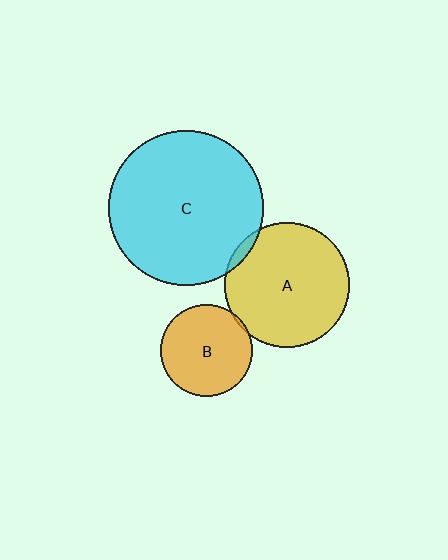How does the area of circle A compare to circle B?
Approximately 1.8 times.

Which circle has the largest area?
Circle C (cyan).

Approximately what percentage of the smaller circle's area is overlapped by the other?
Approximately 5%.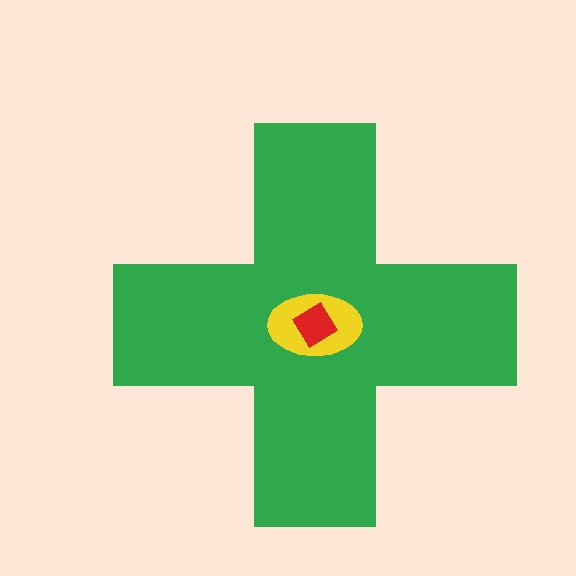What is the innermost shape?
The red diamond.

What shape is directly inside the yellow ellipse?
The red diamond.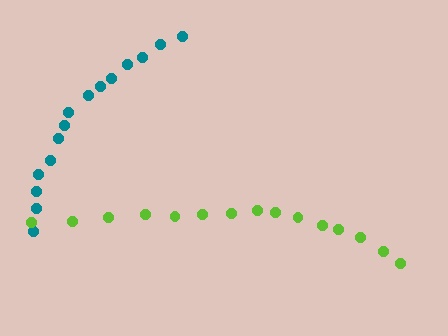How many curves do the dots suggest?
There are 2 distinct paths.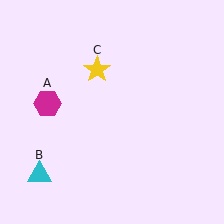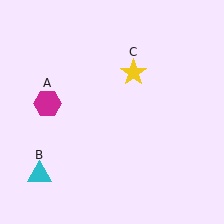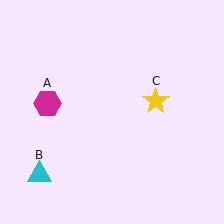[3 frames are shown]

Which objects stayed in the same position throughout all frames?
Magenta hexagon (object A) and cyan triangle (object B) remained stationary.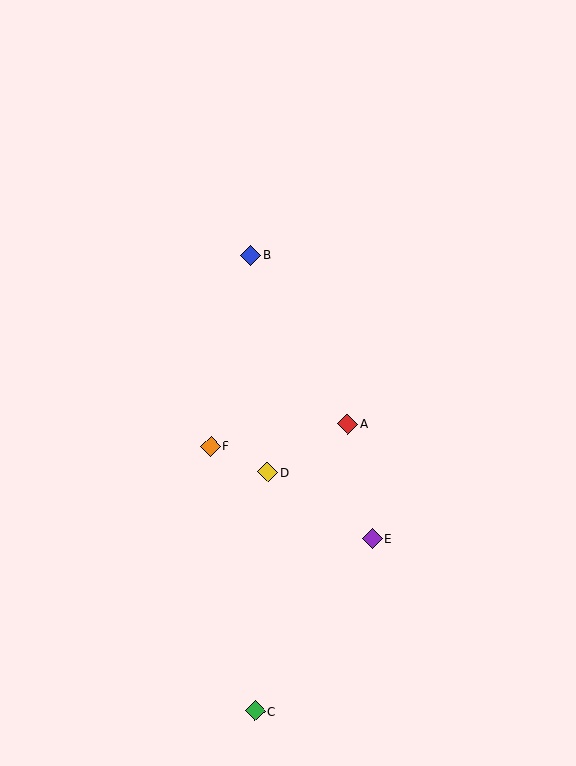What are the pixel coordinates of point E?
Point E is at (372, 538).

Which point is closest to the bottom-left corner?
Point C is closest to the bottom-left corner.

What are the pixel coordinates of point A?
Point A is at (348, 424).